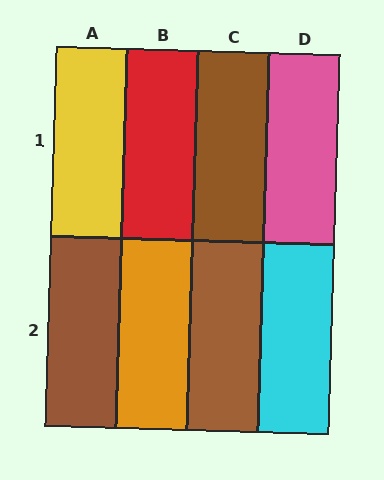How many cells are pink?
1 cell is pink.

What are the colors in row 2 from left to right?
Brown, orange, brown, cyan.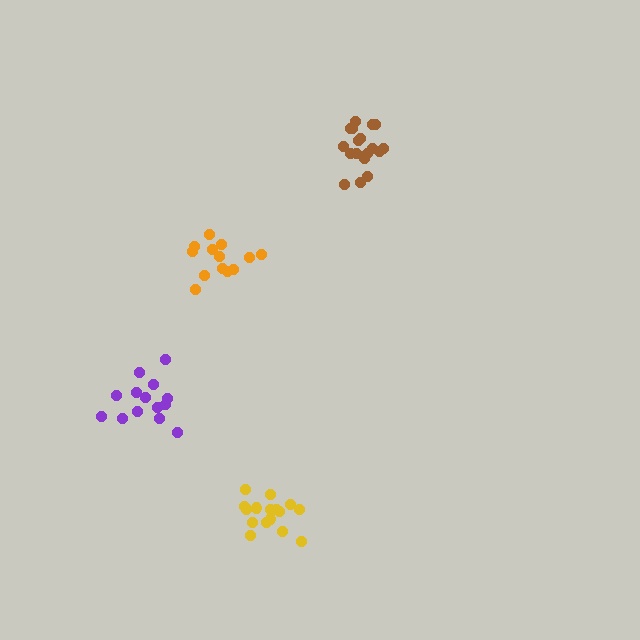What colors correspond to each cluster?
The clusters are colored: purple, brown, yellow, orange.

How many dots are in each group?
Group 1: 14 dots, Group 2: 18 dots, Group 3: 17 dots, Group 4: 13 dots (62 total).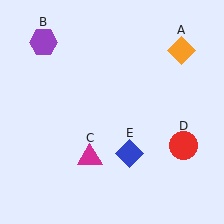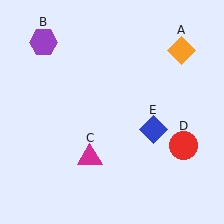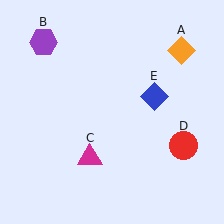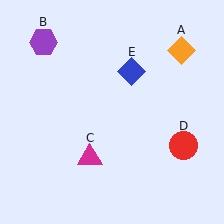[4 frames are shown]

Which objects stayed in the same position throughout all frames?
Orange diamond (object A) and purple hexagon (object B) and magenta triangle (object C) and red circle (object D) remained stationary.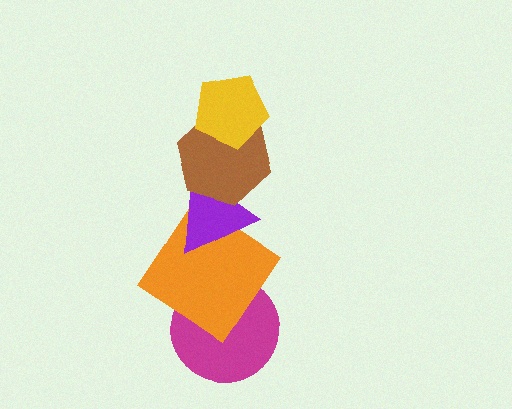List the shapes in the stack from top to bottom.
From top to bottom: the yellow pentagon, the brown hexagon, the purple triangle, the orange diamond, the magenta circle.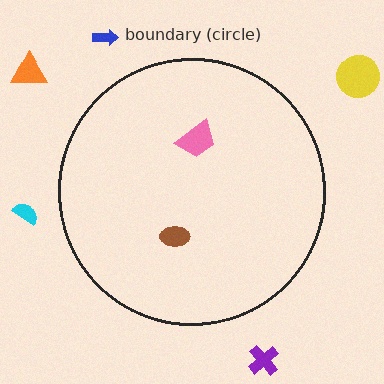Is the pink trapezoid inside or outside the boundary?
Inside.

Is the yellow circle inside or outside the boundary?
Outside.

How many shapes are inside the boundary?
2 inside, 5 outside.